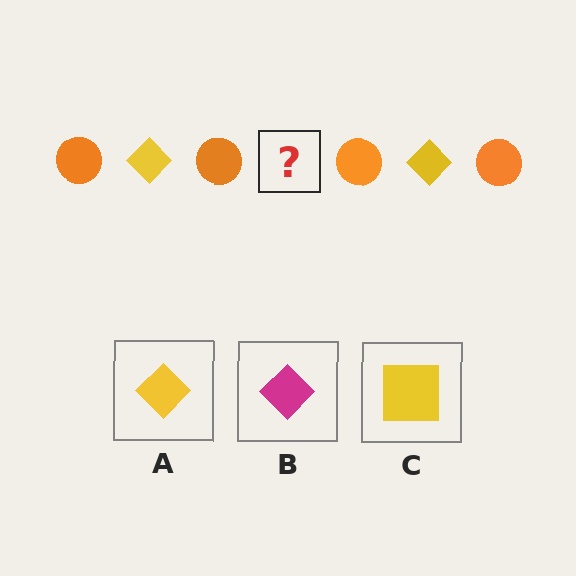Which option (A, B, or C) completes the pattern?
A.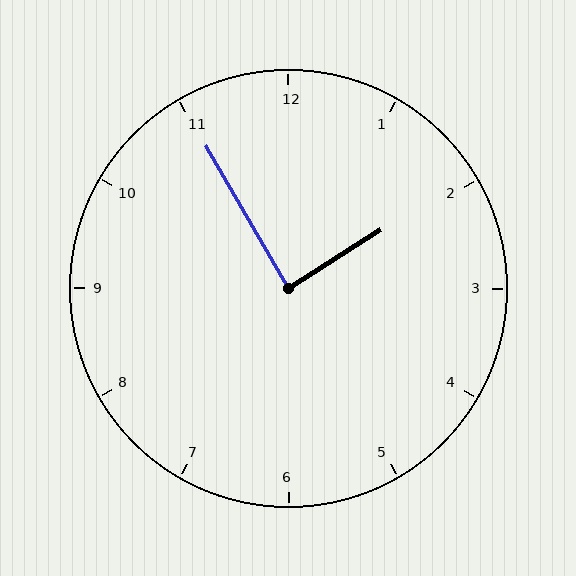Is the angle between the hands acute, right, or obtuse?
It is right.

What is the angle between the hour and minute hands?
Approximately 88 degrees.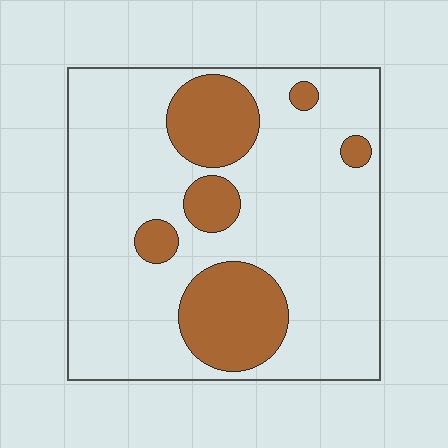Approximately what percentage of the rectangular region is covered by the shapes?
Approximately 25%.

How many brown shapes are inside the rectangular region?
6.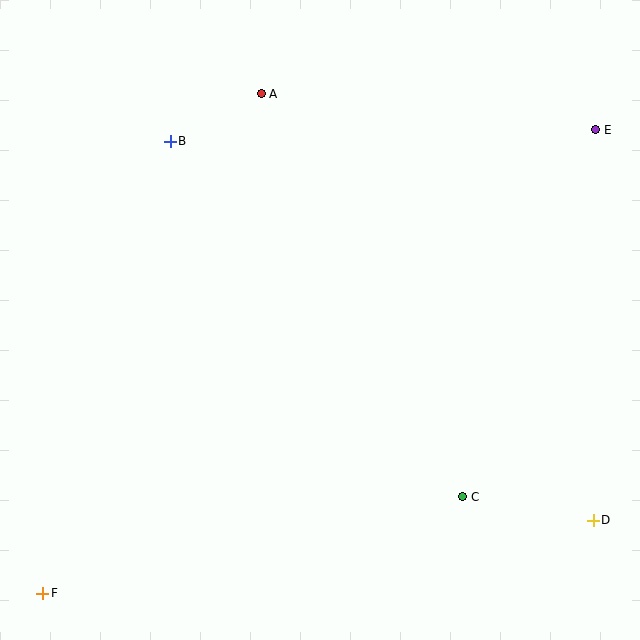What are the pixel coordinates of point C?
Point C is at (463, 497).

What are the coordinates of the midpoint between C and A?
The midpoint between C and A is at (362, 295).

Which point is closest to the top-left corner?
Point B is closest to the top-left corner.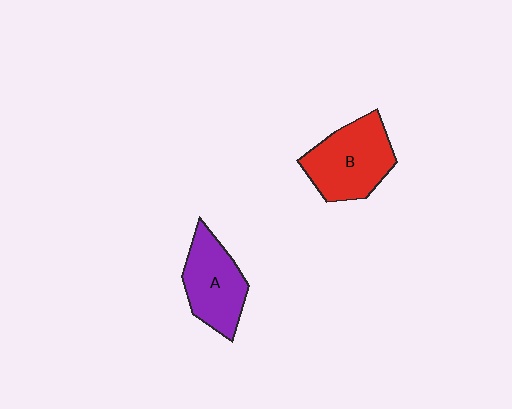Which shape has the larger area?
Shape B (red).